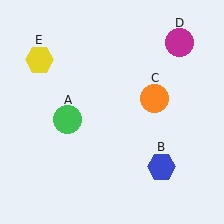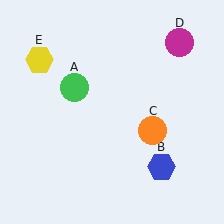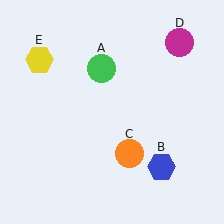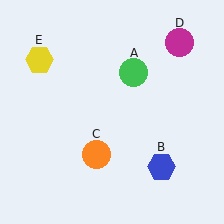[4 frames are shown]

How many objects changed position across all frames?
2 objects changed position: green circle (object A), orange circle (object C).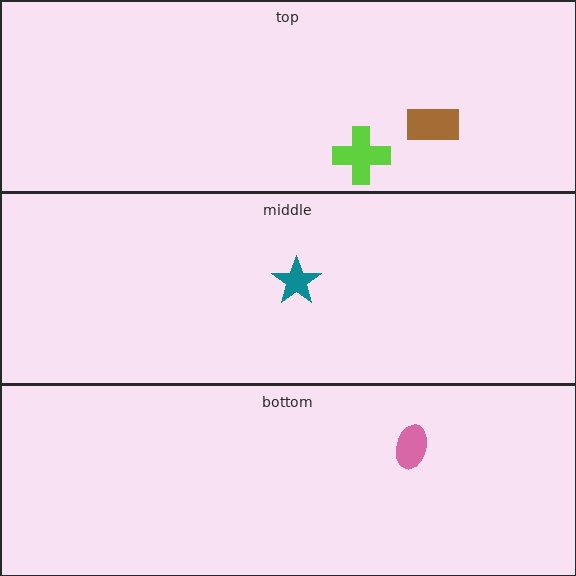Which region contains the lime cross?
The top region.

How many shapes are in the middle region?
1.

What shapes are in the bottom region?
The pink ellipse.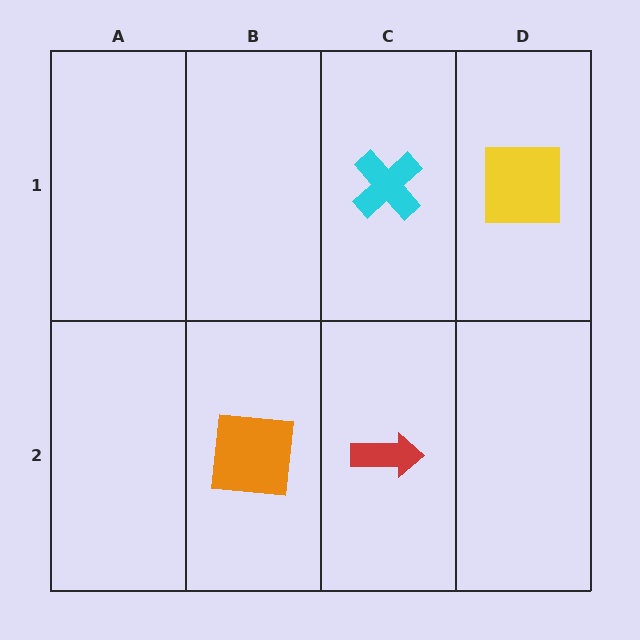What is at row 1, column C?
A cyan cross.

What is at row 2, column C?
A red arrow.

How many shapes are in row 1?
2 shapes.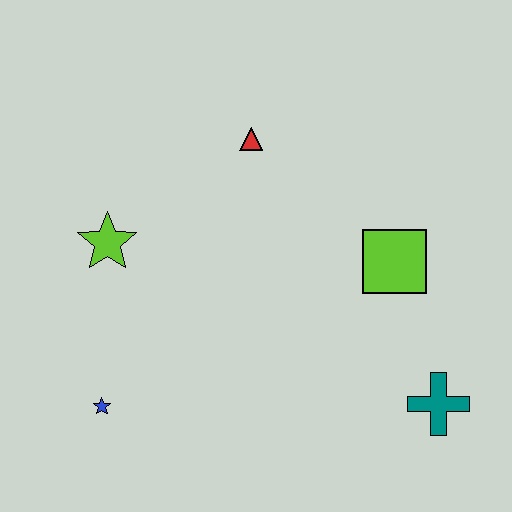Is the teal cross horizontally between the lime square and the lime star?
No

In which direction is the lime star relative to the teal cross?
The lime star is to the left of the teal cross.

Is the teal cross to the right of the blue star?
Yes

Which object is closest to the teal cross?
The lime square is closest to the teal cross.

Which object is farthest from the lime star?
The teal cross is farthest from the lime star.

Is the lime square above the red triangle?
No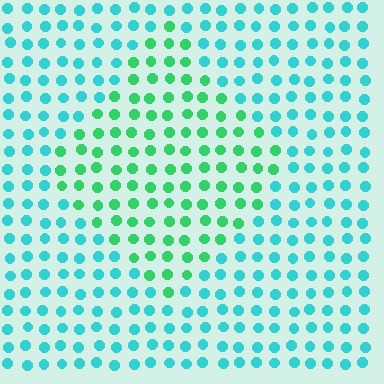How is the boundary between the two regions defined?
The boundary is defined purely by a slight shift in hue (about 40 degrees). Spacing, size, and orientation are identical on both sides.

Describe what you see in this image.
The image is filled with small cyan elements in a uniform arrangement. A diamond-shaped region is visible where the elements are tinted to a slightly different hue, forming a subtle color boundary.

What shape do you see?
I see a diamond.